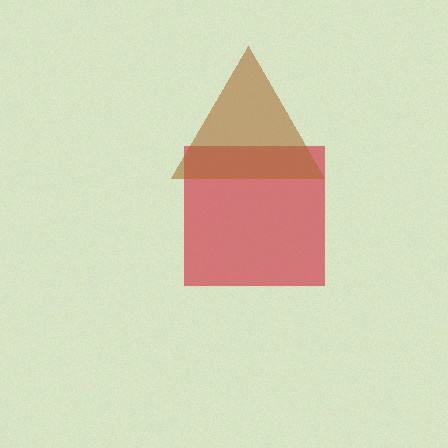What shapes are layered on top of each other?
The layered shapes are: a red square, a brown triangle.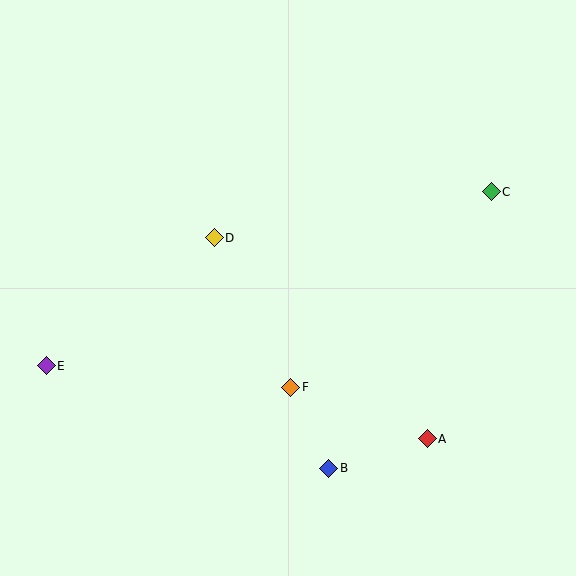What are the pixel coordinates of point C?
Point C is at (491, 192).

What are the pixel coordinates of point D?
Point D is at (214, 238).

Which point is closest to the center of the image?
Point D at (214, 238) is closest to the center.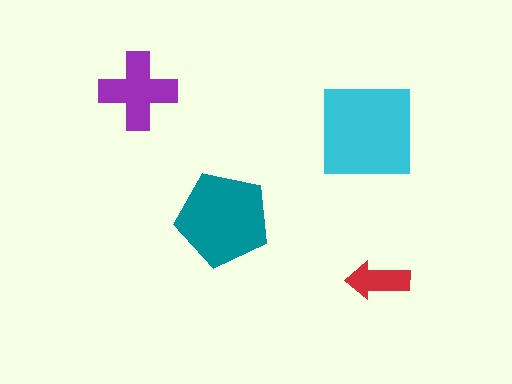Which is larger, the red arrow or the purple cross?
The purple cross.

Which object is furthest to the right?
The red arrow is rightmost.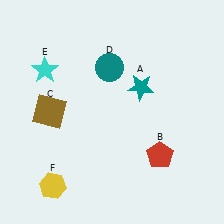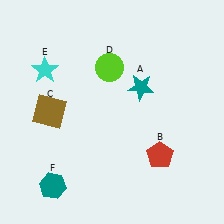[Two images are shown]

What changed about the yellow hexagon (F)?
In Image 1, F is yellow. In Image 2, it changed to teal.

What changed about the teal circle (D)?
In Image 1, D is teal. In Image 2, it changed to lime.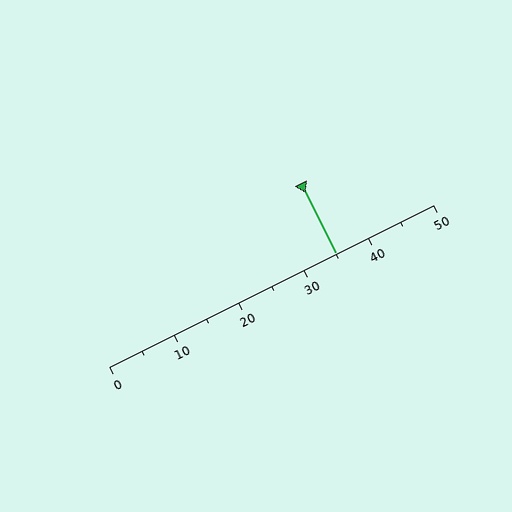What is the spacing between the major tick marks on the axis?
The major ticks are spaced 10 apart.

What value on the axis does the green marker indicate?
The marker indicates approximately 35.